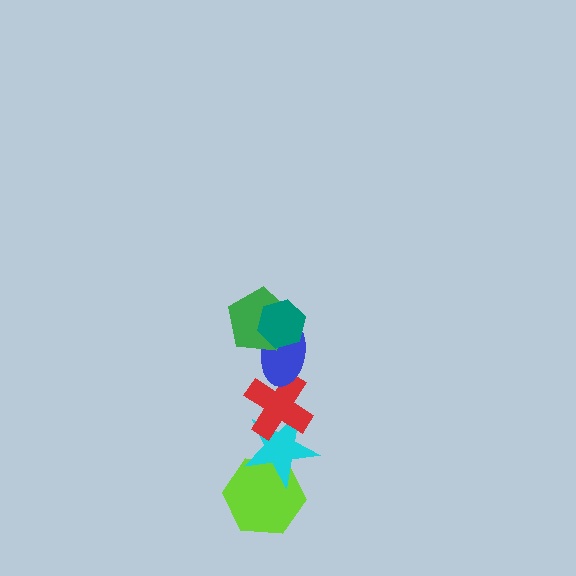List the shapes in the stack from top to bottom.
From top to bottom: the teal hexagon, the green pentagon, the blue ellipse, the red cross, the cyan star, the lime hexagon.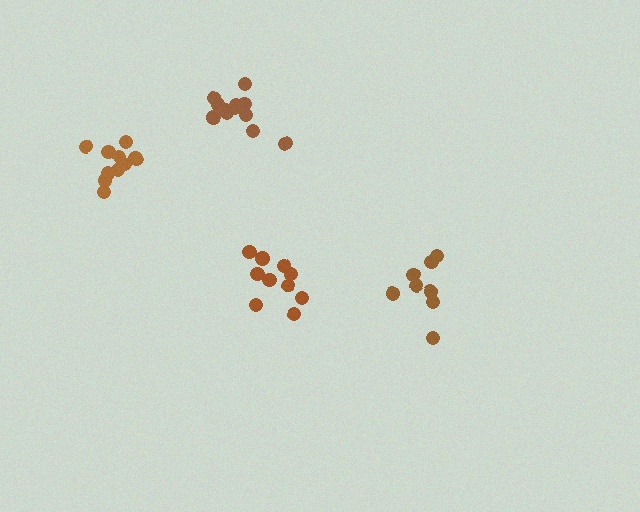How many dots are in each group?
Group 1: 8 dots, Group 2: 11 dots, Group 3: 12 dots, Group 4: 10 dots (41 total).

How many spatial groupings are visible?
There are 4 spatial groupings.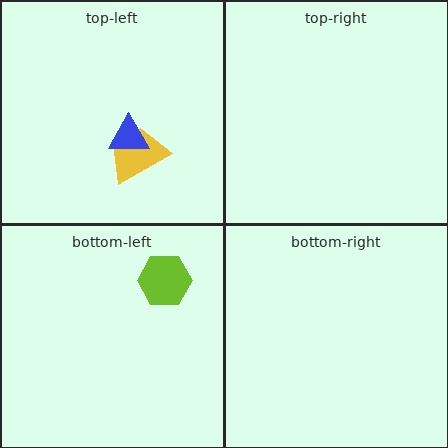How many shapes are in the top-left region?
2.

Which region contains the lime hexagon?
The bottom-left region.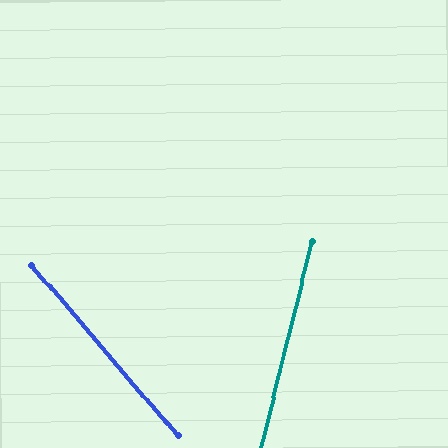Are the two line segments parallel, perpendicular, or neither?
Neither parallel nor perpendicular — they differ by about 55°.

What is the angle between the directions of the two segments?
Approximately 55 degrees.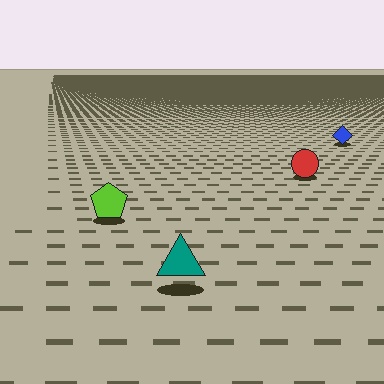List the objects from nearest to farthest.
From nearest to farthest: the teal triangle, the lime pentagon, the red circle, the blue diamond.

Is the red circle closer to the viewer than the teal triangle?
No. The teal triangle is closer — you can tell from the texture gradient: the ground texture is coarser near it.